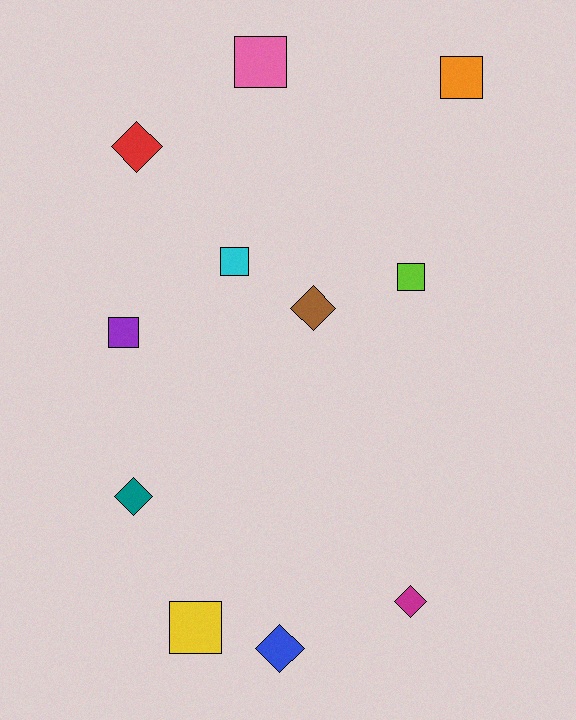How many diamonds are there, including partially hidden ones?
There are 5 diamonds.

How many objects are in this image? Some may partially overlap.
There are 11 objects.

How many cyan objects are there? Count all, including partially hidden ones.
There is 1 cyan object.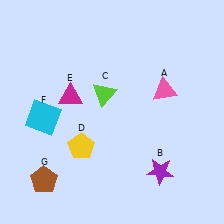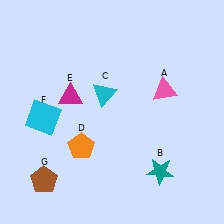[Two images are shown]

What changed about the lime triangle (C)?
In Image 1, C is lime. In Image 2, it changed to cyan.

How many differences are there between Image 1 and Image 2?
There are 3 differences between the two images.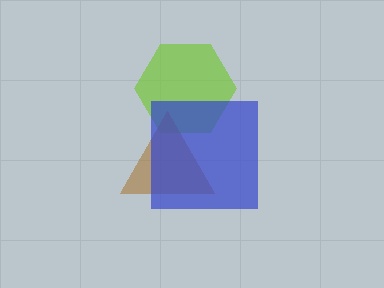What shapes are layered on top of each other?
The layered shapes are: a lime hexagon, a brown triangle, a blue square.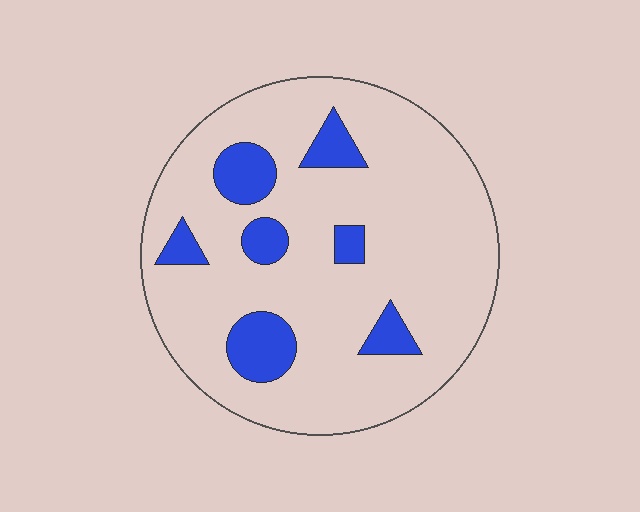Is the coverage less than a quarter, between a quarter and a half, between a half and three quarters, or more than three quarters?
Less than a quarter.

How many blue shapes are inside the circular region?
7.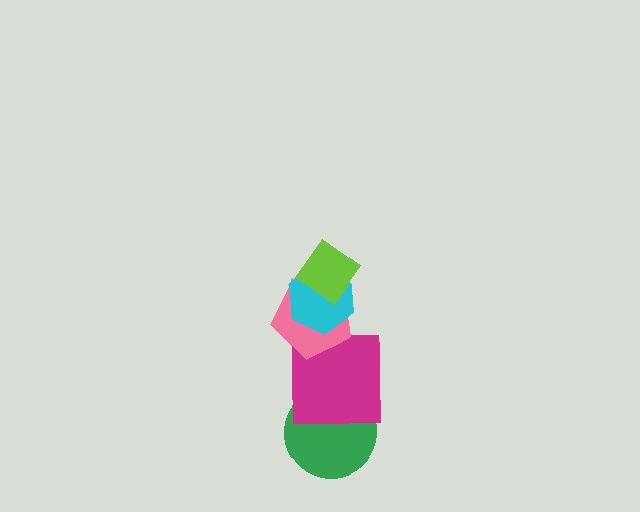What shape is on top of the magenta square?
The pink pentagon is on top of the magenta square.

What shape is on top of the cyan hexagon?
The lime diamond is on top of the cyan hexagon.